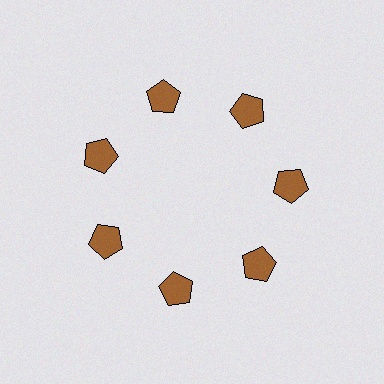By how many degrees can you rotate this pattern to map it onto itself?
The pattern maps onto itself every 51 degrees of rotation.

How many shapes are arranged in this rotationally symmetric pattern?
There are 7 shapes, arranged in 7 groups of 1.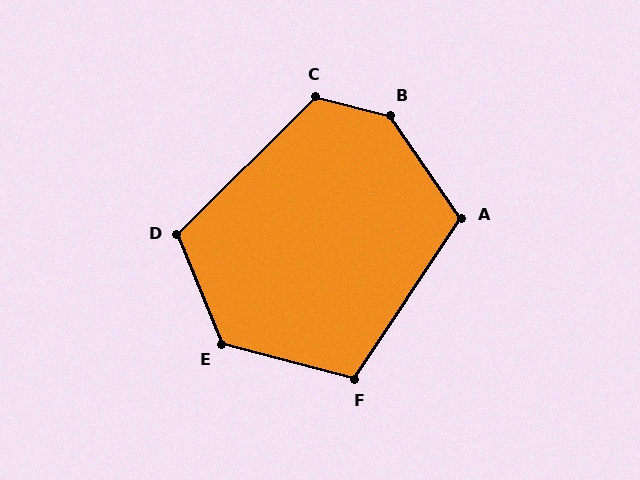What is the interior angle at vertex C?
Approximately 121 degrees (obtuse).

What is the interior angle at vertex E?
Approximately 127 degrees (obtuse).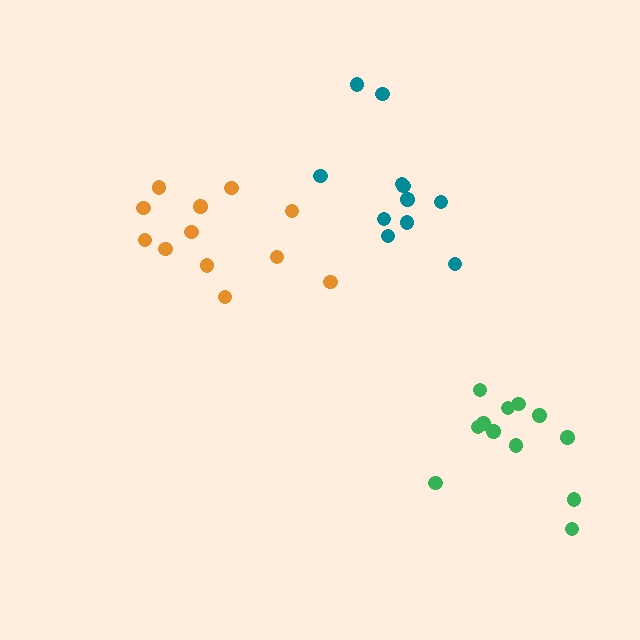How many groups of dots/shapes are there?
There are 3 groups.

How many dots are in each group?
Group 1: 12 dots, Group 2: 12 dots, Group 3: 11 dots (35 total).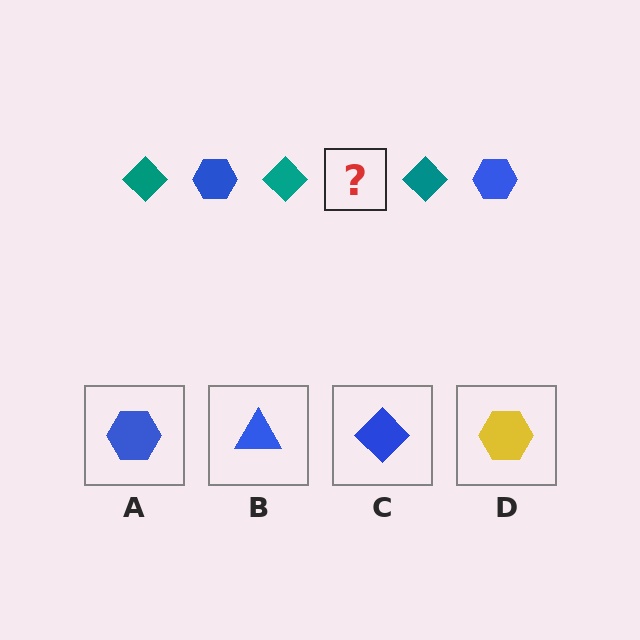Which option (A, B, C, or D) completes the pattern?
A.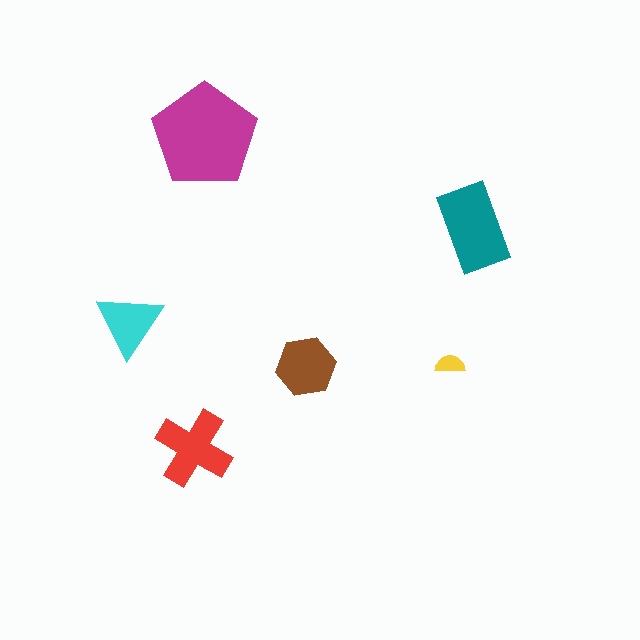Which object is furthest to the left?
The cyan triangle is leftmost.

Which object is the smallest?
The yellow semicircle.